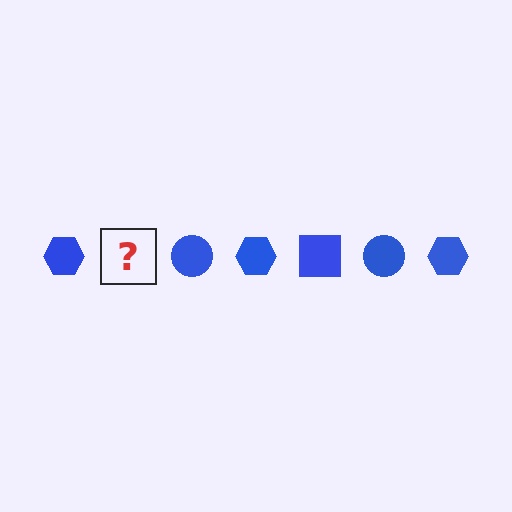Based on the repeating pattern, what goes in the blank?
The blank should be a blue square.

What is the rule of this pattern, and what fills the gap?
The rule is that the pattern cycles through hexagon, square, circle shapes in blue. The gap should be filled with a blue square.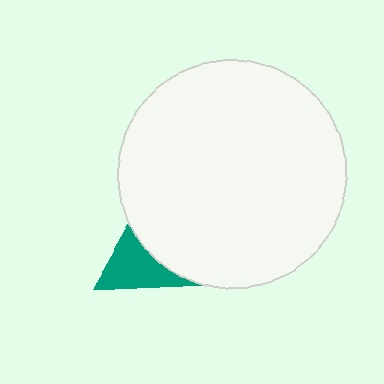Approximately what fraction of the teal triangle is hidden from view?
Roughly 54% of the teal triangle is hidden behind the white circle.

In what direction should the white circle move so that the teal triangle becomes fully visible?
The white circle should move right. That is the shortest direction to clear the overlap and leave the teal triangle fully visible.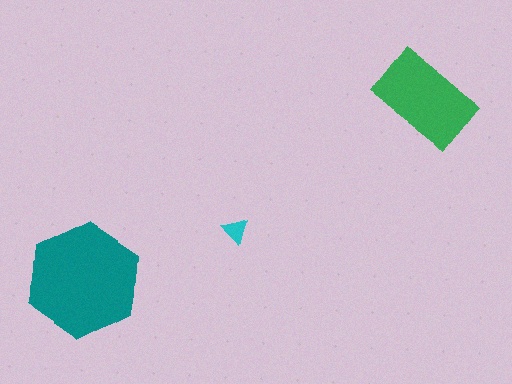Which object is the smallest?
The cyan triangle.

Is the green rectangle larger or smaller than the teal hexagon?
Smaller.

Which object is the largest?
The teal hexagon.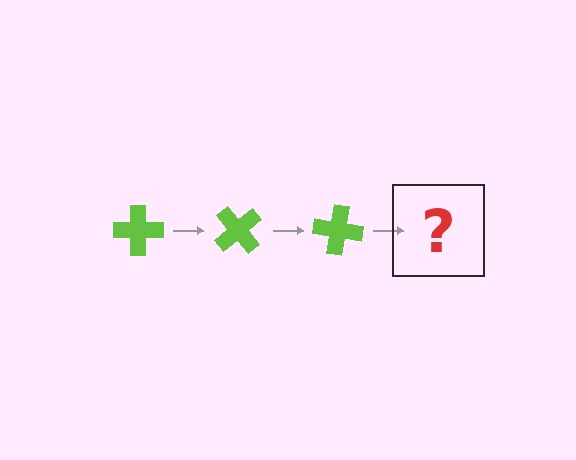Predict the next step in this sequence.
The next step is a lime cross rotated 150 degrees.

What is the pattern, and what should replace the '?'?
The pattern is that the cross rotates 50 degrees each step. The '?' should be a lime cross rotated 150 degrees.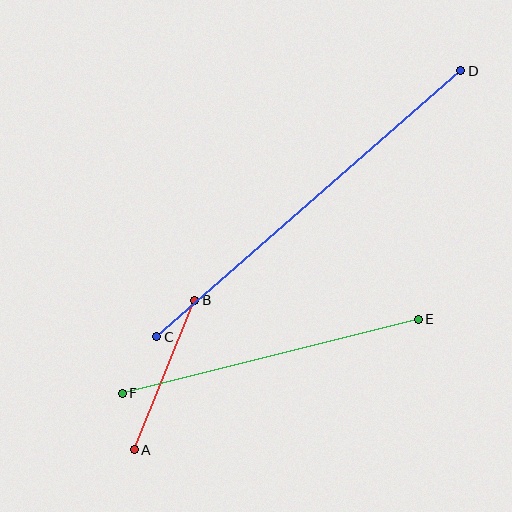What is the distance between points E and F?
The distance is approximately 305 pixels.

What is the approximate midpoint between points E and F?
The midpoint is at approximately (270, 356) pixels.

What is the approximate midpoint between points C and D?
The midpoint is at approximately (309, 204) pixels.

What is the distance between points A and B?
The distance is approximately 162 pixels.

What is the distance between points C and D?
The distance is approximately 404 pixels.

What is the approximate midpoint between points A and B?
The midpoint is at approximately (165, 375) pixels.